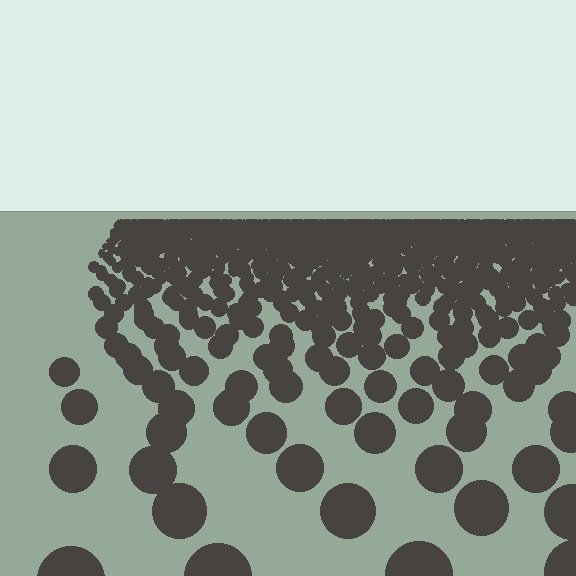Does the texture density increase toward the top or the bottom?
Density increases toward the top.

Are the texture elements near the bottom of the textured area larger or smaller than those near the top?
Larger. Near the bottom, elements are closer to the viewer and appear at a bigger on-screen size.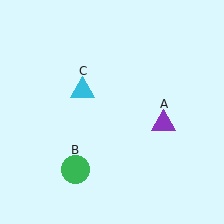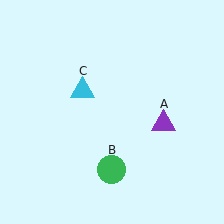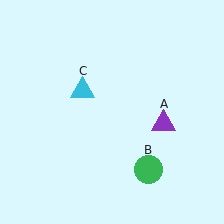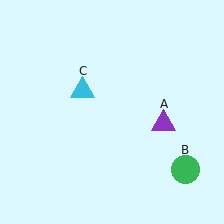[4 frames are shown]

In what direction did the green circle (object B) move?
The green circle (object B) moved right.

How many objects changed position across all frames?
1 object changed position: green circle (object B).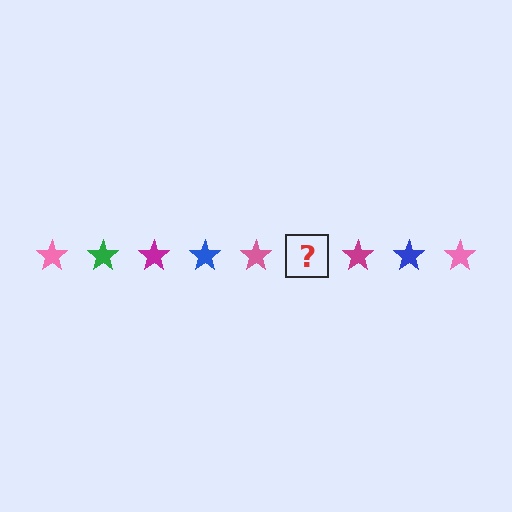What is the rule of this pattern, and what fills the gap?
The rule is that the pattern cycles through pink, green, magenta, blue stars. The gap should be filled with a green star.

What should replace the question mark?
The question mark should be replaced with a green star.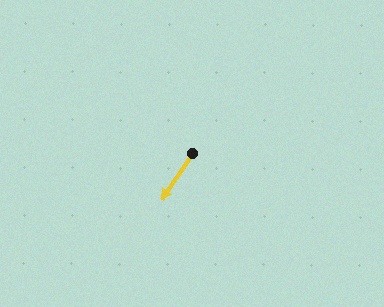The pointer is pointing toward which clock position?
Roughly 7 o'clock.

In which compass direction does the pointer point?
Southwest.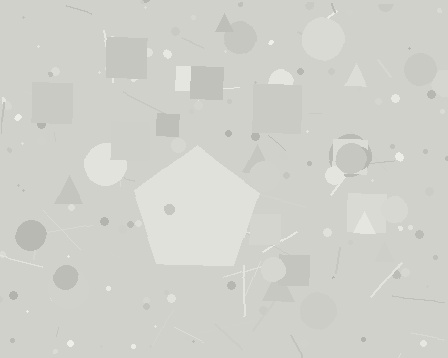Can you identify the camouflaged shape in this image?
The camouflaged shape is a pentagon.